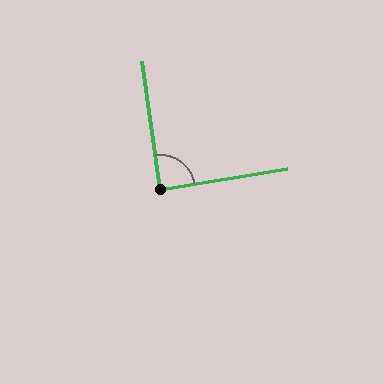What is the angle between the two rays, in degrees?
Approximately 89 degrees.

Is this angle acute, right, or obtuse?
It is approximately a right angle.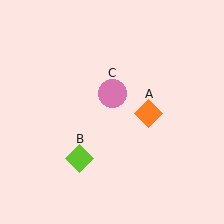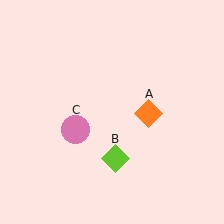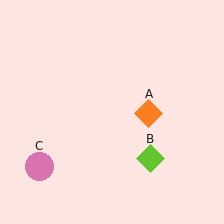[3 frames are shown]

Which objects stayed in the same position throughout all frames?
Orange diamond (object A) remained stationary.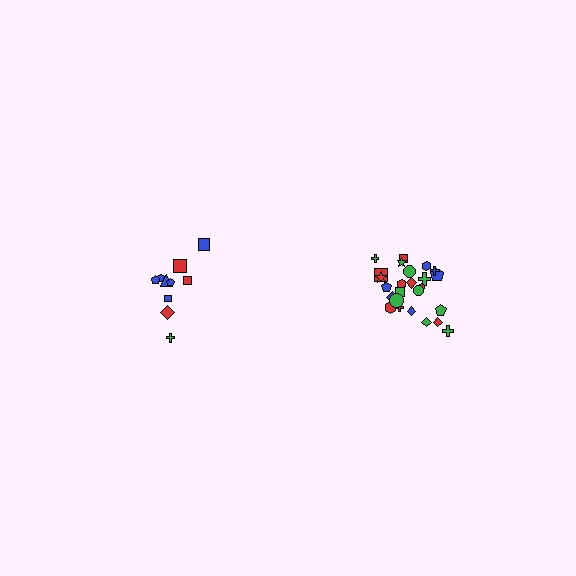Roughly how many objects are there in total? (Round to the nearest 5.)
Roughly 35 objects in total.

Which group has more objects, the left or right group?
The right group.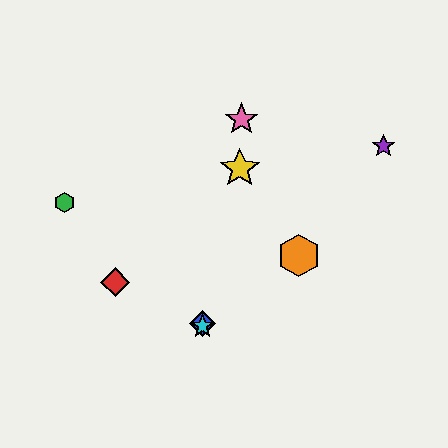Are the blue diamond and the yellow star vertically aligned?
No, the blue diamond is at x≈203 and the yellow star is at x≈240.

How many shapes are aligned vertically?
2 shapes (the blue diamond, the cyan star) are aligned vertically.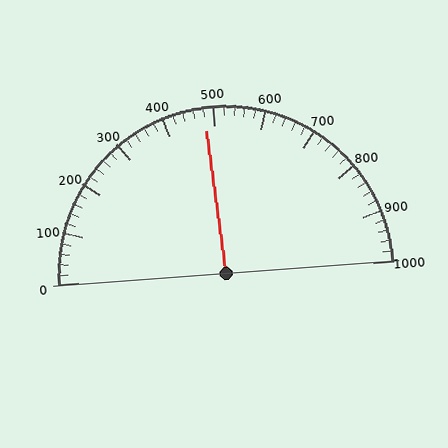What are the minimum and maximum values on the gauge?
The gauge ranges from 0 to 1000.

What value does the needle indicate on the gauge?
The needle indicates approximately 480.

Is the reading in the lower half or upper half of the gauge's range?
The reading is in the lower half of the range (0 to 1000).